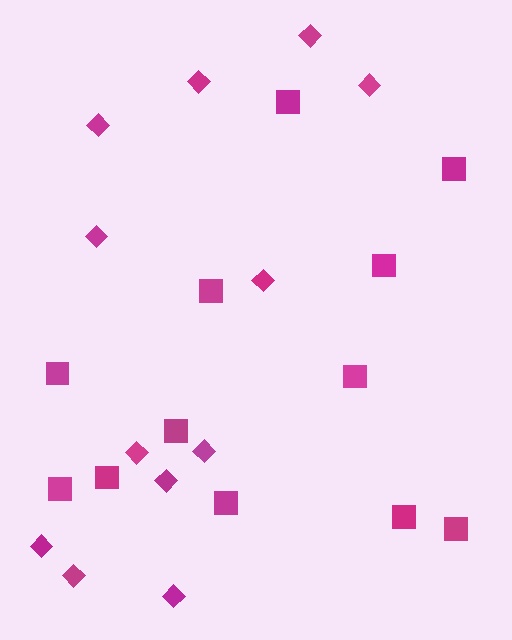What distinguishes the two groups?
There are 2 groups: one group of squares (12) and one group of diamonds (12).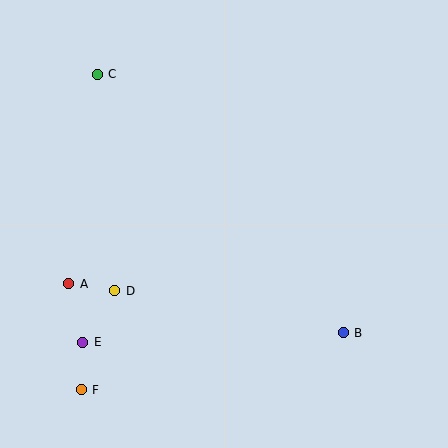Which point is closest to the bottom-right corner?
Point B is closest to the bottom-right corner.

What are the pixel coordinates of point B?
Point B is at (343, 333).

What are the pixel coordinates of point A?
Point A is at (69, 284).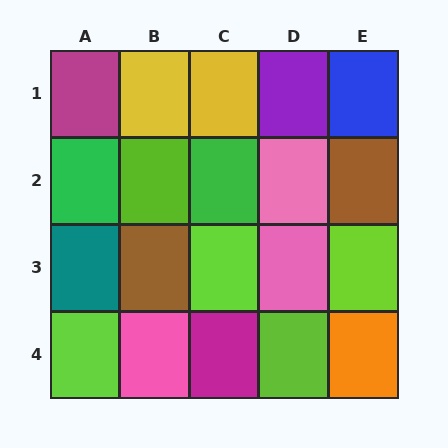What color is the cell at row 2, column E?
Brown.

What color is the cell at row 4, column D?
Lime.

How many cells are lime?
5 cells are lime.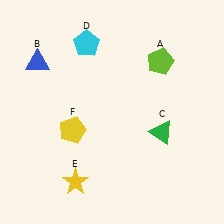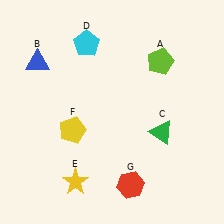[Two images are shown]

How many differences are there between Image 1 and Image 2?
There is 1 difference between the two images.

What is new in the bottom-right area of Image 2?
A red hexagon (G) was added in the bottom-right area of Image 2.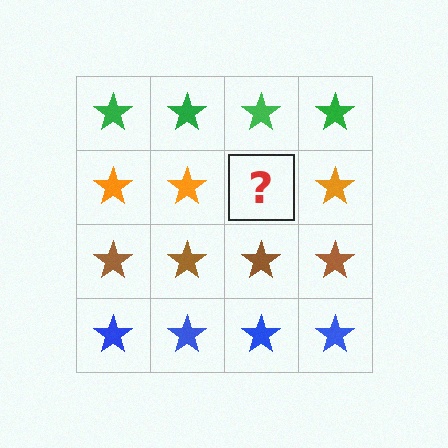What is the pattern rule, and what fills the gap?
The rule is that each row has a consistent color. The gap should be filled with an orange star.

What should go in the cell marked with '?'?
The missing cell should contain an orange star.